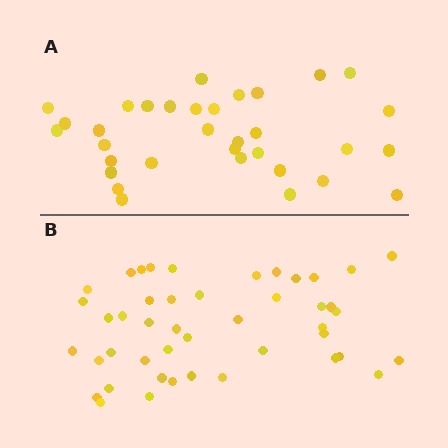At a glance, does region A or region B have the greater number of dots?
Region B (the bottom region) has more dots.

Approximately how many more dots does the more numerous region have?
Region B has roughly 12 or so more dots than region A.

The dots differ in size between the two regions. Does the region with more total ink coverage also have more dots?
No. Region A has more total ink coverage because its dots are larger, but region B actually contains more individual dots. Total area can be misleading — the number of items is what matters here.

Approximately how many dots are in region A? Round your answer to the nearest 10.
About 30 dots. (The exact count is 33, which rounds to 30.)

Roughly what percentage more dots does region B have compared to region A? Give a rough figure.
About 35% more.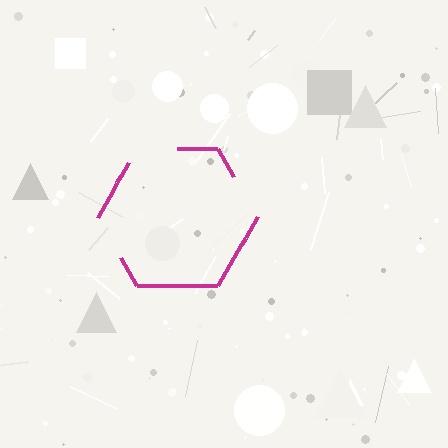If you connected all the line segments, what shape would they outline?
They would outline a hexagon.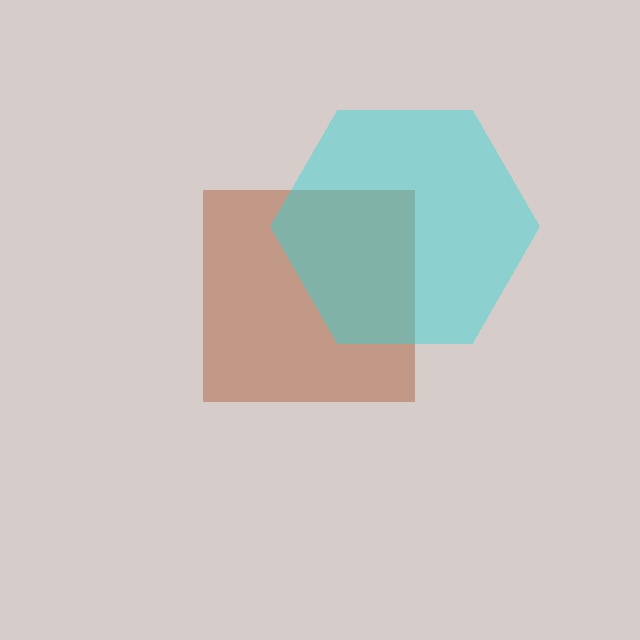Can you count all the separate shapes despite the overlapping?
Yes, there are 2 separate shapes.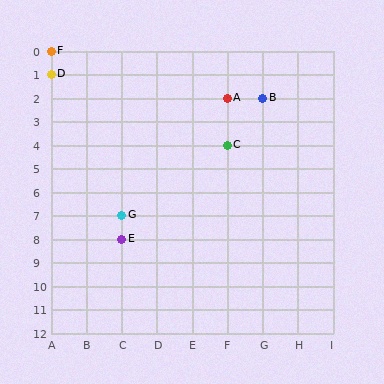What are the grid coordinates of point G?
Point G is at grid coordinates (C, 7).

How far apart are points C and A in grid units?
Points C and A are 2 rows apart.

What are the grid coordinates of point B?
Point B is at grid coordinates (G, 2).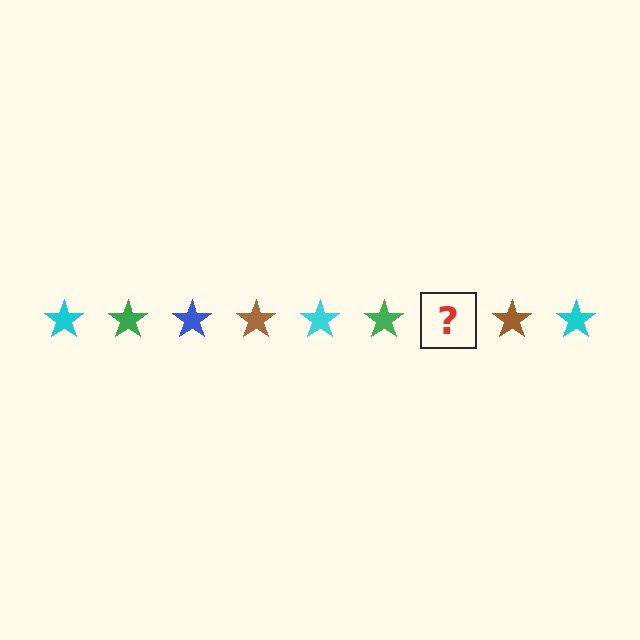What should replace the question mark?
The question mark should be replaced with a blue star.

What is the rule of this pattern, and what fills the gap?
The rule is that the pattern cycles through cyan, green, blue, brown stars. The gap should be filled with a blue star.